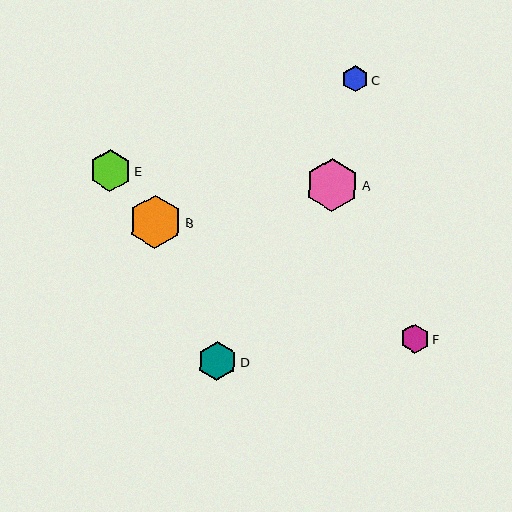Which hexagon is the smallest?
Hexagon C is the smallest with a size of approximately 26 pixels.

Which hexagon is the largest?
Hexagon B is the largest with a size of approximately 53 pixels.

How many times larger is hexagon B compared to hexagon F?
Hexagon B is approximately 1.8 times the size of hexagon F.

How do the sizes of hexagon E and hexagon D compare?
Hexagon E and hexagon D are approximately the same size.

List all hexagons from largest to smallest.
From largest to smallest: B, A, E, D, F, C.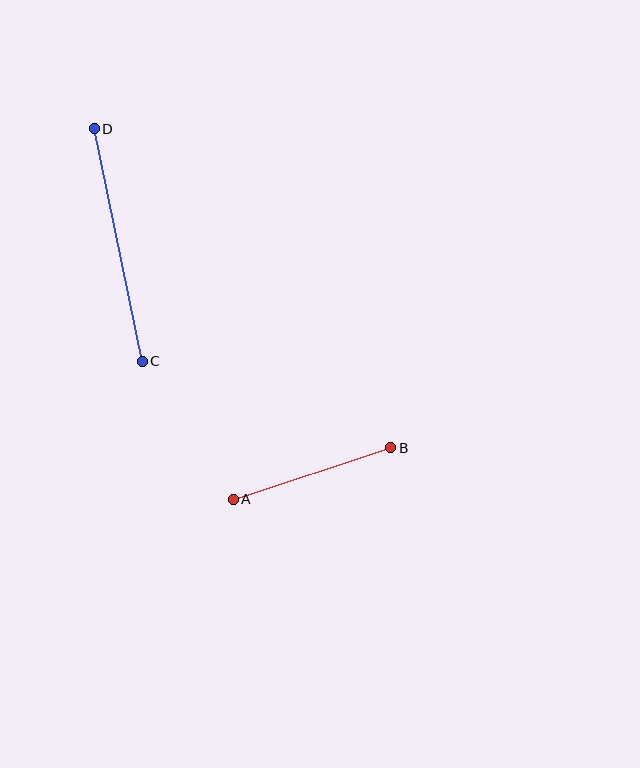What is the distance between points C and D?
The distance is approximately 237 pixels.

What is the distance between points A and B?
The distance is approximately 166 pixels.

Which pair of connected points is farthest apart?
Points C and D are farthest apart.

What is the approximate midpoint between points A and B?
The midpoint is at approximately (312, 474) pixels.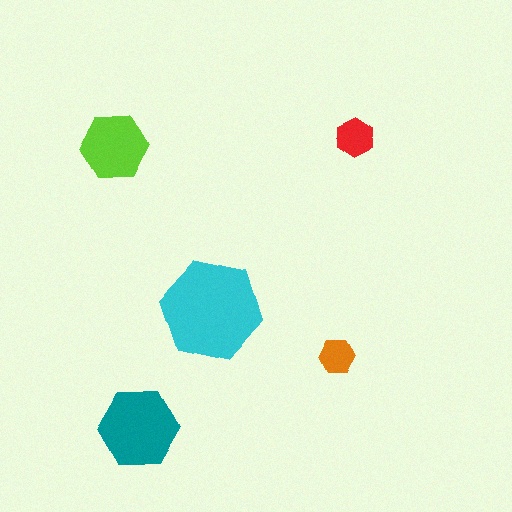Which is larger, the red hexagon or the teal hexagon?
The teal one.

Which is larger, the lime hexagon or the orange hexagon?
The lime one.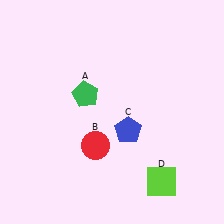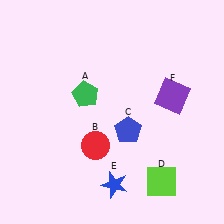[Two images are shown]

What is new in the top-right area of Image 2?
A purple square (F) was added in the top-right area of Image 2.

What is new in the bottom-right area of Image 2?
A blue star (E) was added in the bottom-right area of Image 2.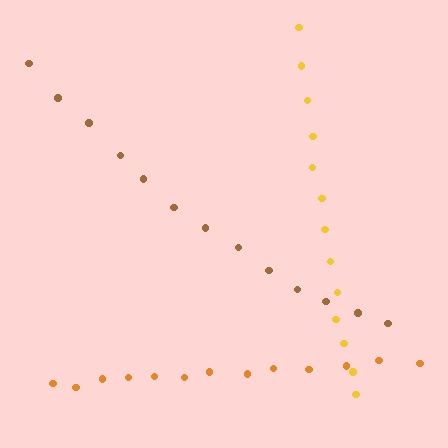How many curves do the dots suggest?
There are 3 distinct paths.